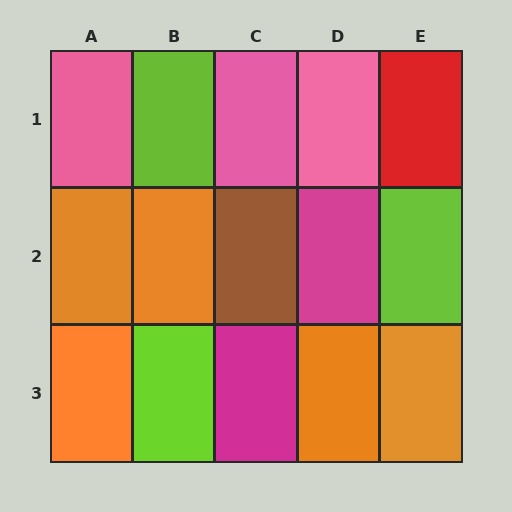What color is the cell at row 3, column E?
Orange.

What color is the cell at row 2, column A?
Orange.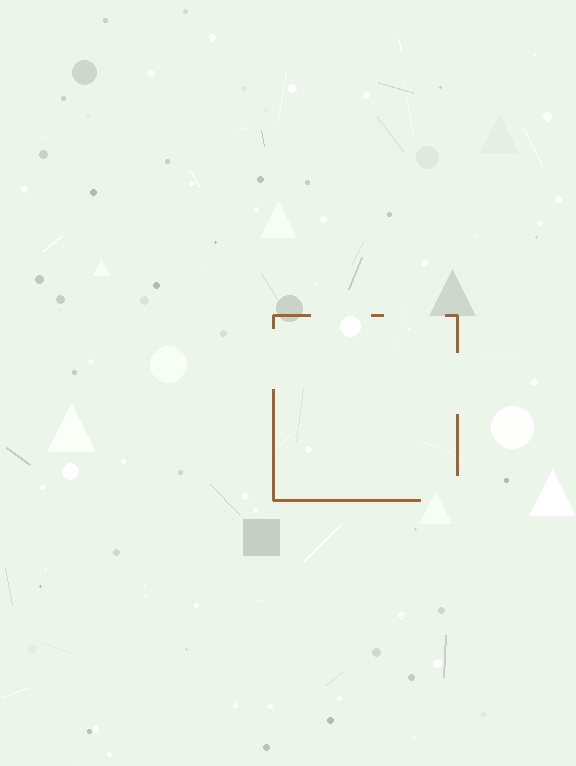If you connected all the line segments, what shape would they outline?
They would outline a square.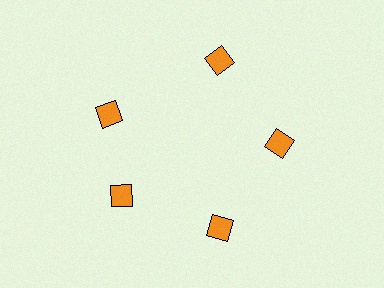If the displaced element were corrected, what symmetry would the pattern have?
It would have 5-fold rotational symmetry — the pattern would map onto itself every 72 degrees.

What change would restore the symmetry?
The symmetry would be restored by rotating it back into even spacing with its neighbors so that all 5 squares sit at equal angles and equal distance from the center.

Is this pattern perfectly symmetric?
No. The 5 orange squares are arranged in a ring, but one element near the 10 o'clock position is rotated out of alignment along the ring, breaking the 5-fold rotational symmetry.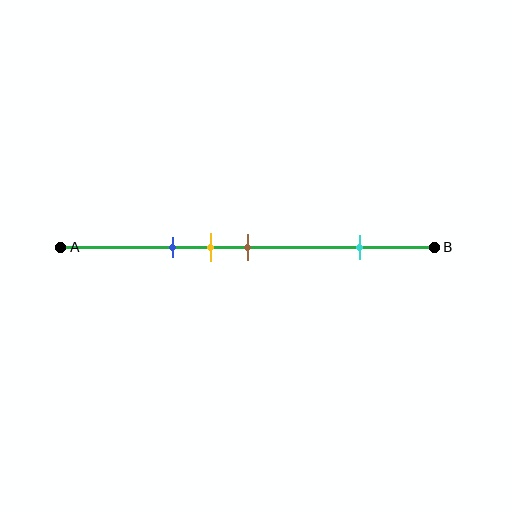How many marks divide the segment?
There are 4 marks dividing the segment.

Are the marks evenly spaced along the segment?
No, the marks are not evenly spaced.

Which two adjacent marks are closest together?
The yellow and brown marks are the closest adjacent pair.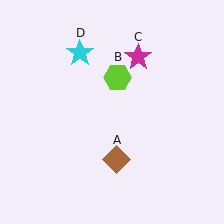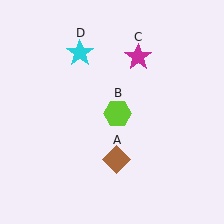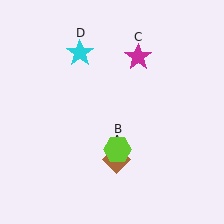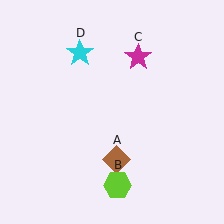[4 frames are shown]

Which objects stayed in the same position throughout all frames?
Brown diamond (object A) and magenta star (object C) and cyan star (object D) remained stationary.